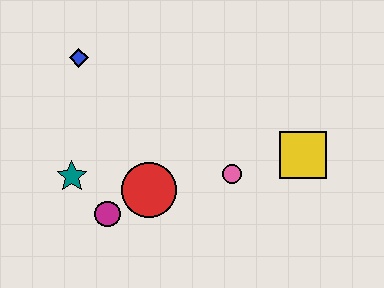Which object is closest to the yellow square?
The pink circle is closest to the yellow square.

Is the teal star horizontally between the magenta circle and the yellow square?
No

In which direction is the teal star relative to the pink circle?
The teal star is to the left of the pink circle.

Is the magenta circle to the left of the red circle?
Yes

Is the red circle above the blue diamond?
No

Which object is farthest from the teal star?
The yellow square is farthest from the teal star.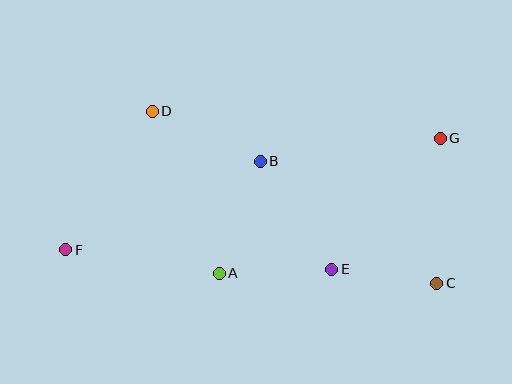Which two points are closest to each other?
Points C and E are closest to each other.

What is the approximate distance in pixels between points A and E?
The distance between A and E is approximately 113 pixels.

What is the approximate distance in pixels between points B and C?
The distance between B and C is approximately 215 pixels.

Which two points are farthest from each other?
Points F and G are farthest from each other.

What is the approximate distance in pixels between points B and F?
The distance between B and F is approximately 213 pixels.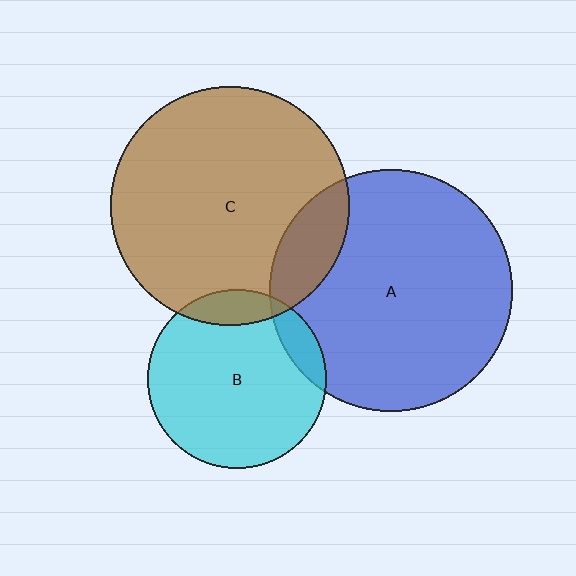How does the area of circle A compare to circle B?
Approximately 1.8 times.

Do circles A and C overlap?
Yes.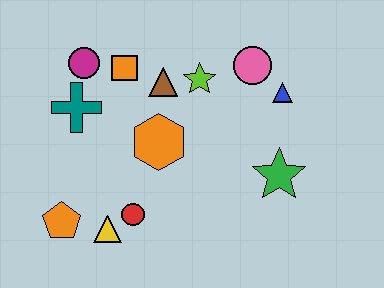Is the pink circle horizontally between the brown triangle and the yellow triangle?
No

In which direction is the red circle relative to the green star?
The red circle is to the left of the green star.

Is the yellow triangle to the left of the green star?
Yes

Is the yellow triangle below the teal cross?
Yes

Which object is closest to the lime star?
The brown triangle is closest to the lime star.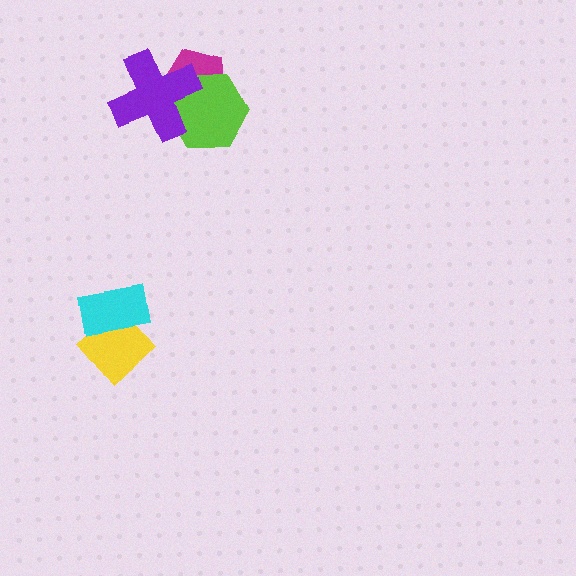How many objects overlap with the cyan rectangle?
1 object overlaps with the cyan rectangle.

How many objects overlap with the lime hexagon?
2 objects overlap with the lime hexagon.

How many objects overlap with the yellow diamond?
1 object overlaps with the yellow diamond.